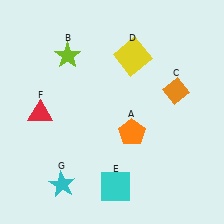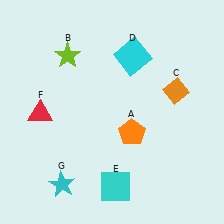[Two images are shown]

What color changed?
The square (D) changed from yellow in Image 1 to cyan in Image 2.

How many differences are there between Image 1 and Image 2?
There is 1 difference between the two images.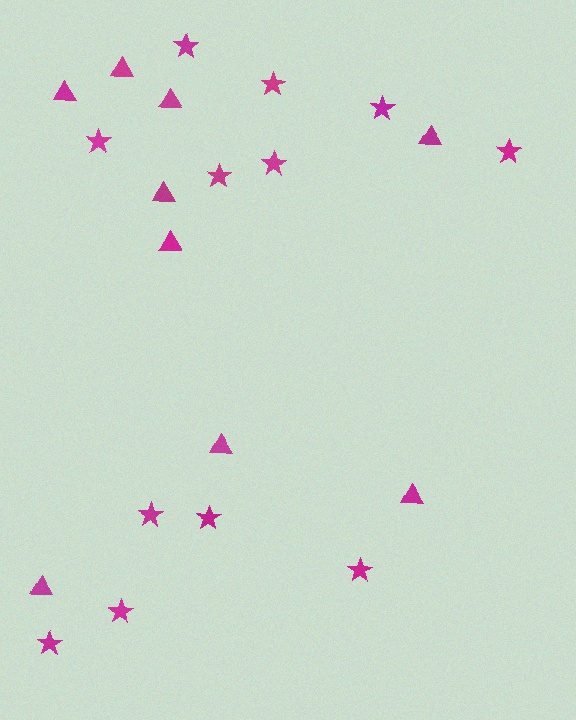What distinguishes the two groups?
There are 2 groups: one group of triangles (9) and one group of stars (12).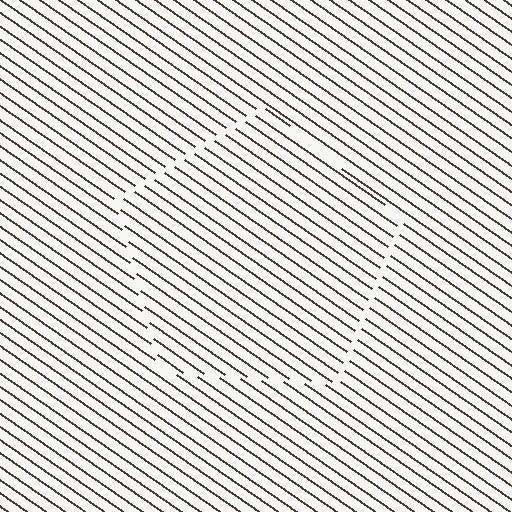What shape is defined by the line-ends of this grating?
An illusory pentagon. The interior of the shape contains the same grating, shifted by half a period — the contour is defined by the phase discontinuity where line-ends from the inner and outer gratings abut.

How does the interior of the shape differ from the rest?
The interior of the shape contains the same grating, shifted by half a period — the contour is defined by the phase discontinuity where line-ends from the inner and outer gratings abut.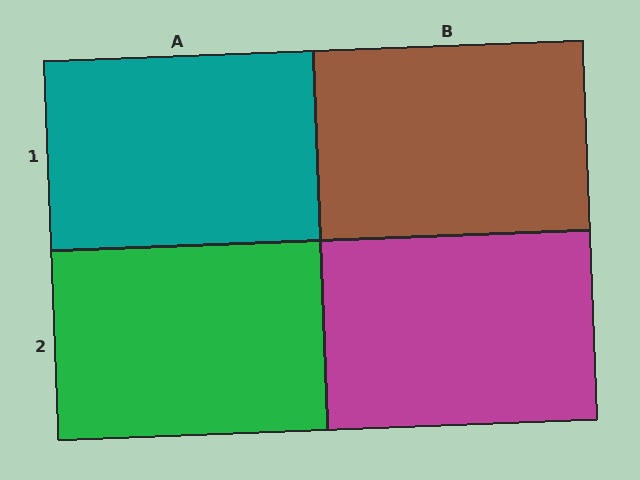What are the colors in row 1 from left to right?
Teal, brown.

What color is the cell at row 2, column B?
Magenta.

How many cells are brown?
1 cell is brown.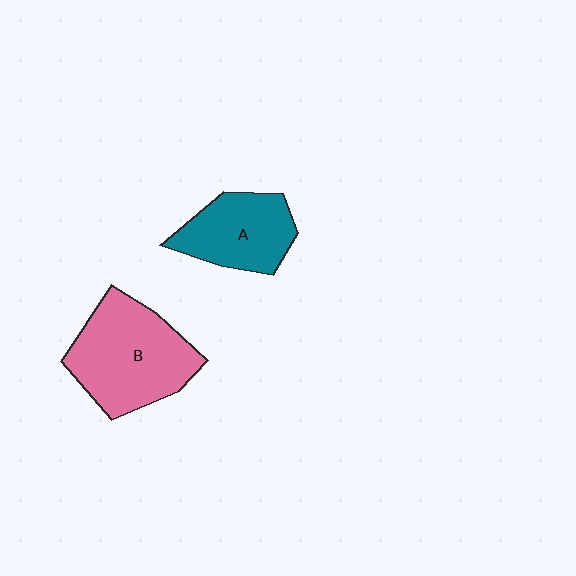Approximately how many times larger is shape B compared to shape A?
Approximately 1.5 times.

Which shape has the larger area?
Shape B (pink).